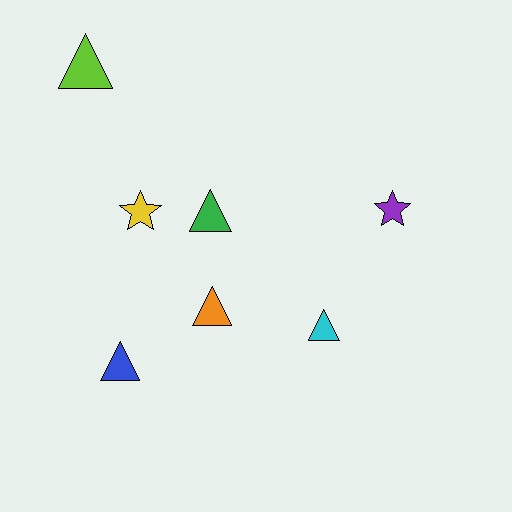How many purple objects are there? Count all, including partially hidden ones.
There is 1 purple object.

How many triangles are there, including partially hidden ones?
There are 5 triangles.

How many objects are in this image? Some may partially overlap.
There are 7 objects.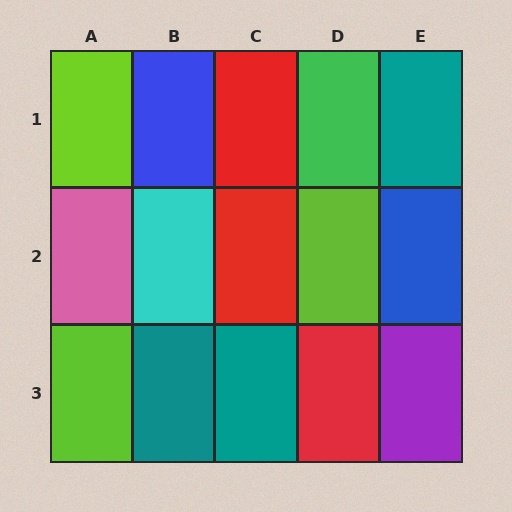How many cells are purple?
1 cell is purple.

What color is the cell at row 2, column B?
Cyan.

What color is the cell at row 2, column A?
Pink.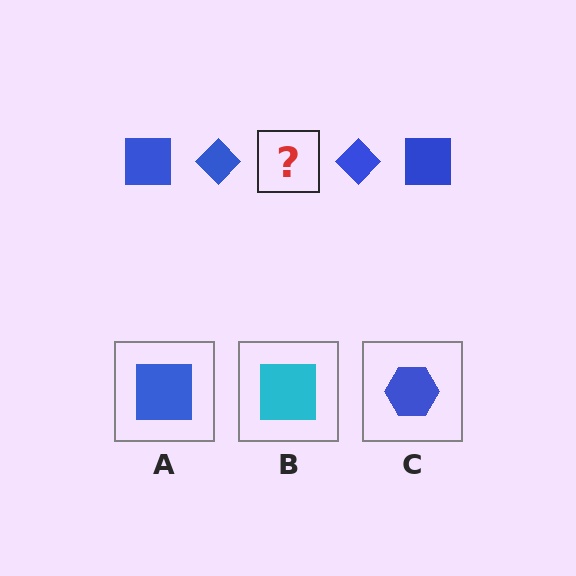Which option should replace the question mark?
Option A.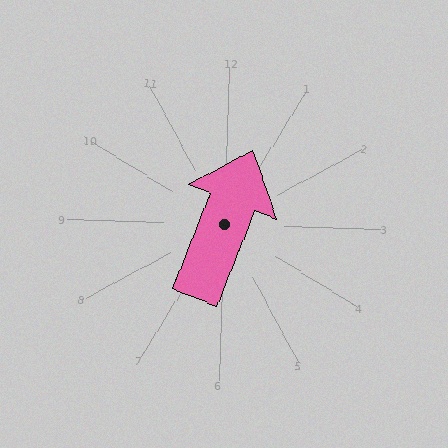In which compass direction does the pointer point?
North.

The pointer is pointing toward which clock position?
Roughly 1 o'clock.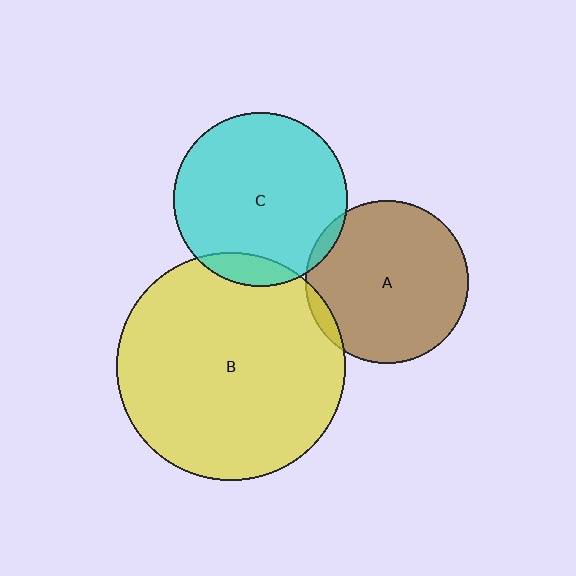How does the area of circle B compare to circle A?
Approximately 2.0 times.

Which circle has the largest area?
Circle B (yellow).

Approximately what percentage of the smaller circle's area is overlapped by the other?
Approximately 10%.